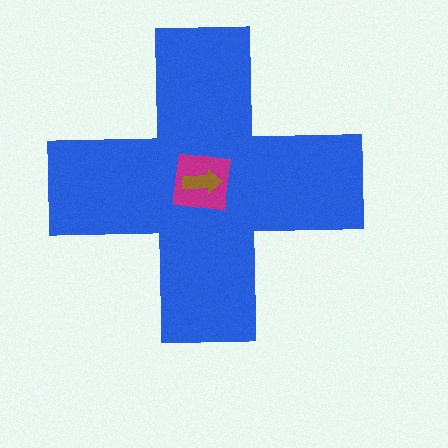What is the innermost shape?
The brown arrow.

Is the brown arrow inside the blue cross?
Yes.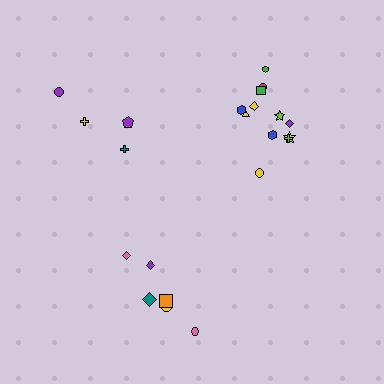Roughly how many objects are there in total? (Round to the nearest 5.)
Roughly 20 objects in total.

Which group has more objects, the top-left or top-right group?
The top-right group.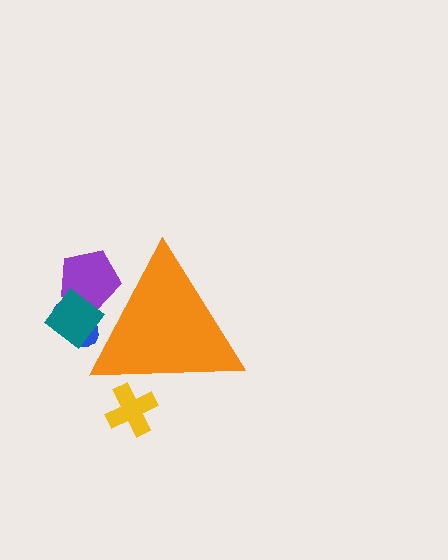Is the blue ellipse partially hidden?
Yes, the blue ellipse is partially hidden behind the orange triangle.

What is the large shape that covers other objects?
An orange triangle.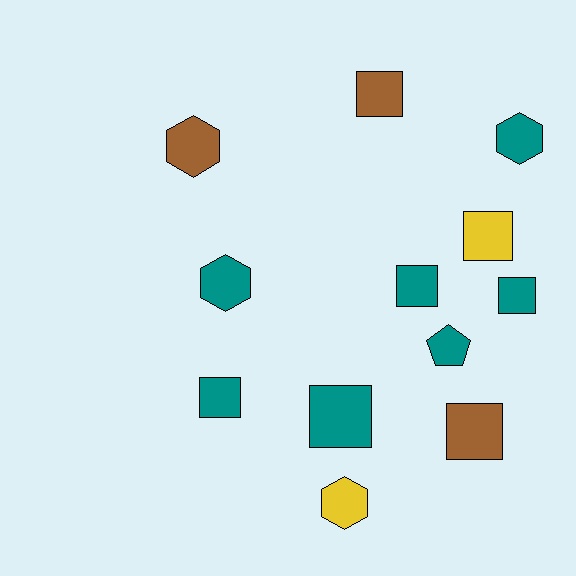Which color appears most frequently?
Teal, with 7 objects.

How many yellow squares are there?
There is 1 yellow square.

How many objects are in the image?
There are 12 objects.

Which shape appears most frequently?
Square, with 7 objects.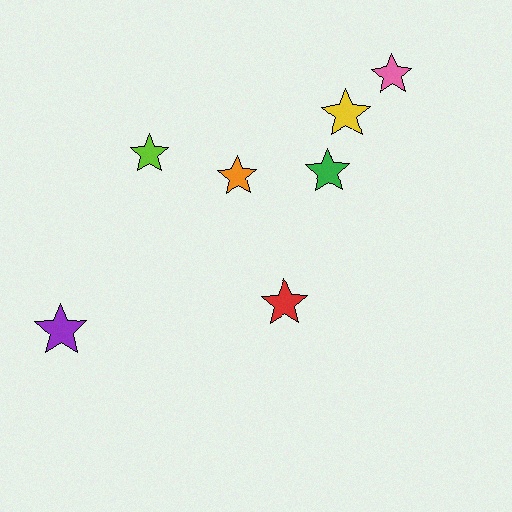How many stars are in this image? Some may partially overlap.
There are 7 stars.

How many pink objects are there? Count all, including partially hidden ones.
There is 1 pink object.